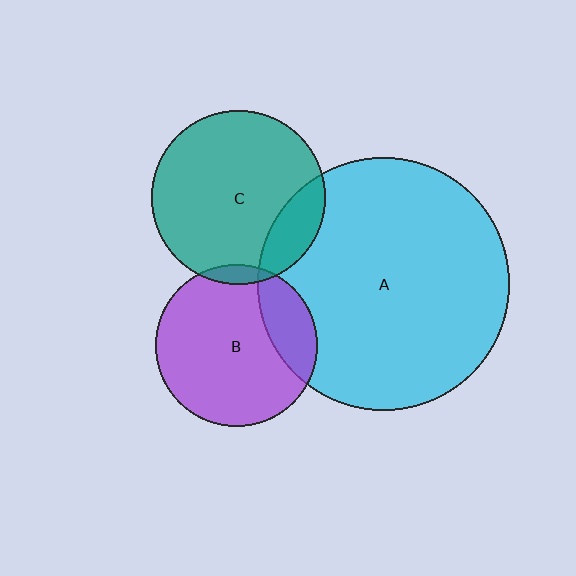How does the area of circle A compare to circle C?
Approximately 2.1 times.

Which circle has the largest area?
Circle A (cyan).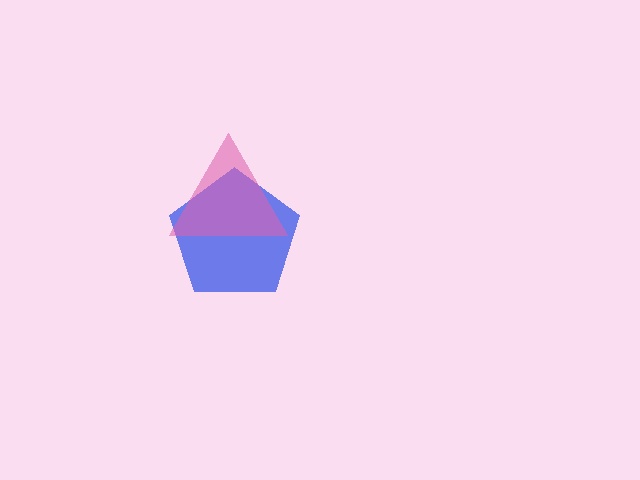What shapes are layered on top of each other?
The layered shapes are: a blue pentagon, a pink triangle.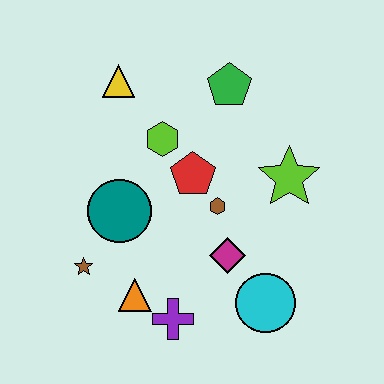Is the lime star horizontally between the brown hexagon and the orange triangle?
No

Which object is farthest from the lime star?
The brown star is farthest from the lime star.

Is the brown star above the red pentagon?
No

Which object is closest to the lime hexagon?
The red pentagon is closest to the lime hexagon.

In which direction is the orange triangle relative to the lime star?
The orange triangle is to the left of the lime star.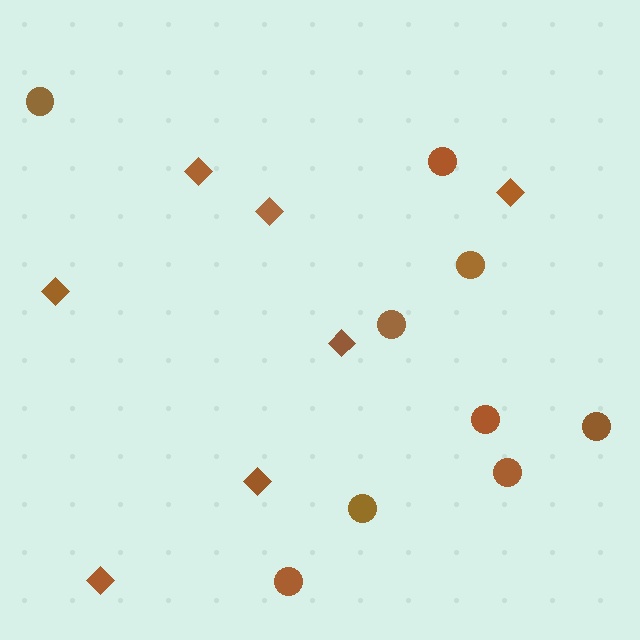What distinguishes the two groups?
There are 2 groups: one group of circles (9) and one group of diamonds (7).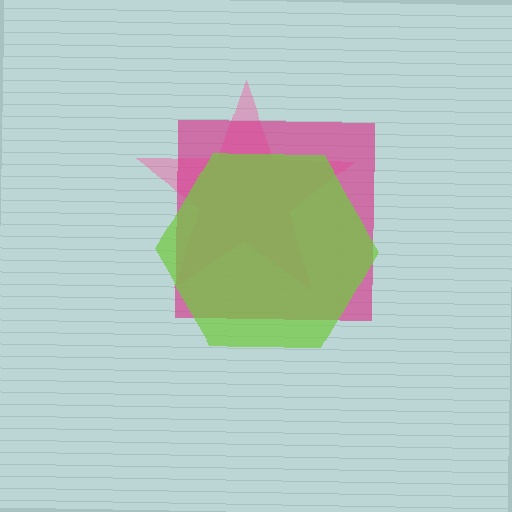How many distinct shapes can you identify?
There are 3 distinct shapes: a pink star, a magenta square, a lime hexagon.